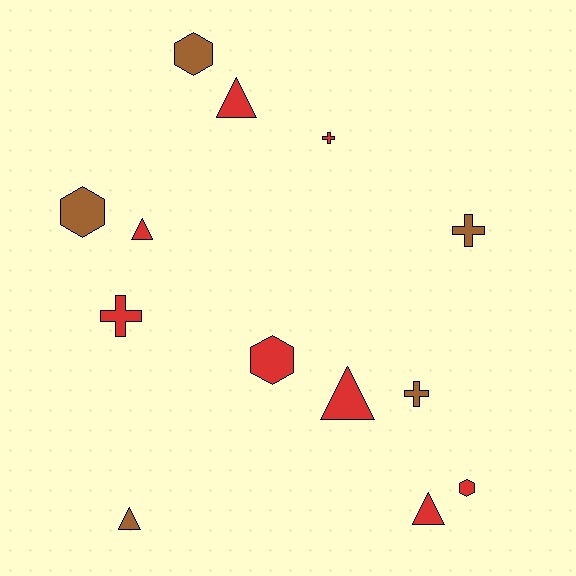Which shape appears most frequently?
Triangle, with 5 objects.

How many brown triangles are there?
There is 1 brown triangle.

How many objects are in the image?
There are 13 objects.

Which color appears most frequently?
Red, with 8 objects.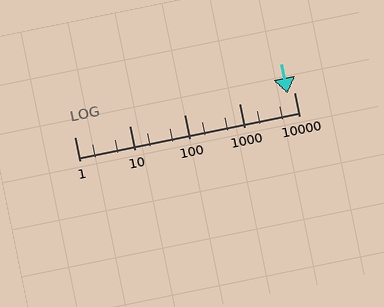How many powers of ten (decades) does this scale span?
The scale spans 4 decades, from 1 to 10000.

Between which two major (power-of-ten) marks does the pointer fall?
The pointer is between 1000 and 10000.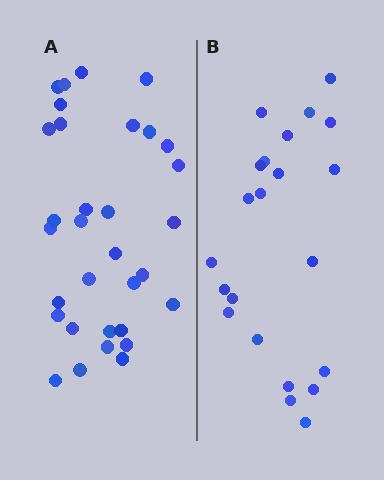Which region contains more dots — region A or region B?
Region A (the left region) has more dots.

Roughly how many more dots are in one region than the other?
Region A has roughly 10 or so more dots than region B.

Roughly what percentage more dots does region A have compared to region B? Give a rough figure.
About 45% more.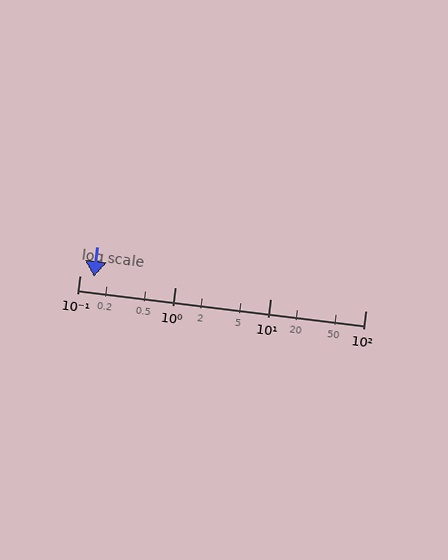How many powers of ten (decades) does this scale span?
The scale spans 3 decades, from 0.1 to 100.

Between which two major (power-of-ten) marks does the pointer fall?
The pointer is between 0.1 and 1.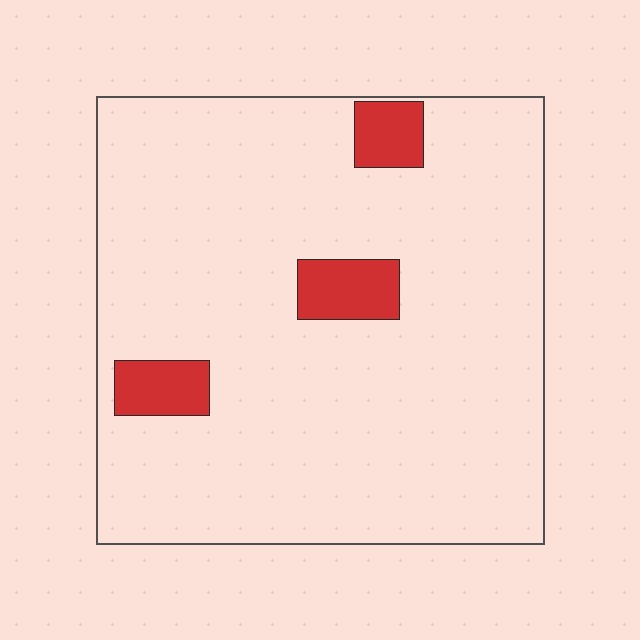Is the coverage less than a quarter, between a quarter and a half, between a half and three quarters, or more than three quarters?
Less than a quarter.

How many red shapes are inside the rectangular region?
3.